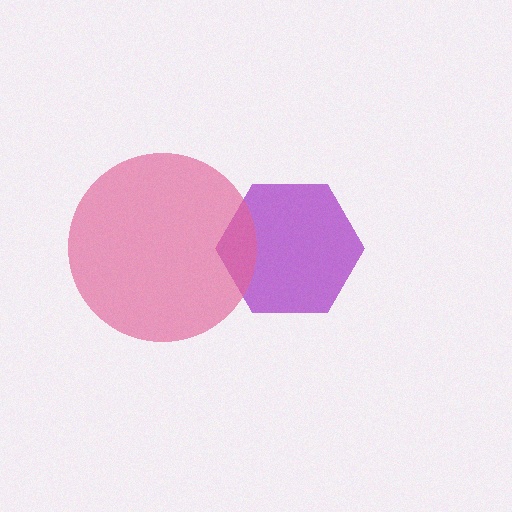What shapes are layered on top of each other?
The layered shapes are: a purple hexagon, a pink circle.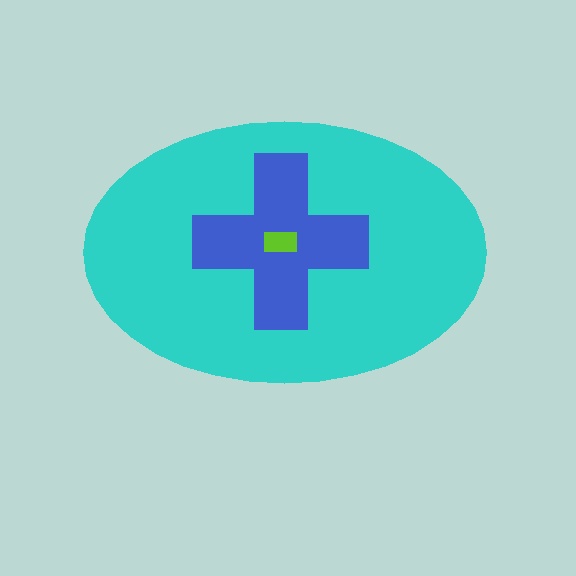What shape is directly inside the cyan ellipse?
The blue cross.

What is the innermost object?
The lime rectangle.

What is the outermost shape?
The cyan ellipse.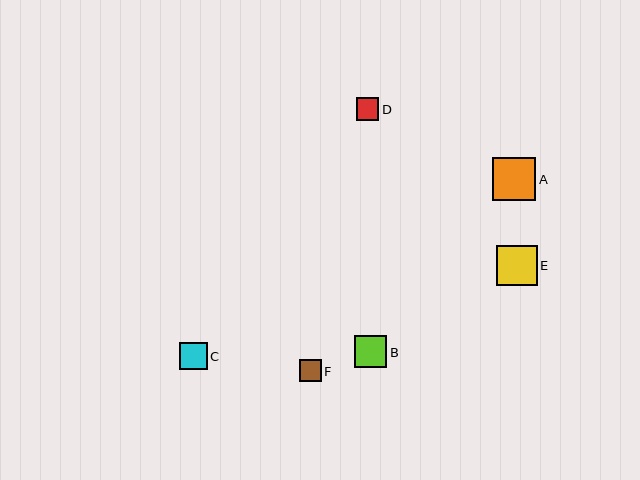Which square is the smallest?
Square F is the smallest with a size of approximately 22 pixels.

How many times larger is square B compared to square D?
Square B is approximately 1.4 times the size of square D.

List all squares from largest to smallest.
From largest to smallest: A, E, B, C, D, F.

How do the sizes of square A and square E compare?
Square A and square E are approximately the same size.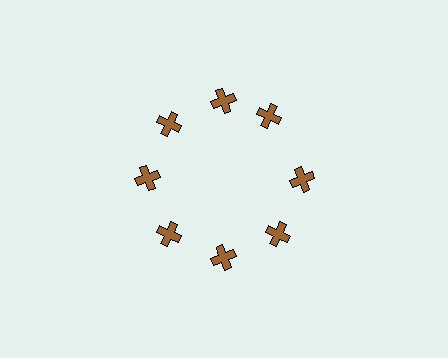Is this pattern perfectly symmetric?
No. The 8 brown crosses are arranged in a ring, but one element near the 2 o'clock position is rotated out of alignment along the ring, breaking the 8-fold rotational symmetry.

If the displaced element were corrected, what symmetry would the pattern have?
It would have 8-fold rotational symmetry — the pattern would map onto itself every 45 degrees.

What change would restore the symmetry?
The symmetry would be restored by rotating it back into even spacing with its neighbors so that all 8 crosses sit at equal angles and equal distance from the center.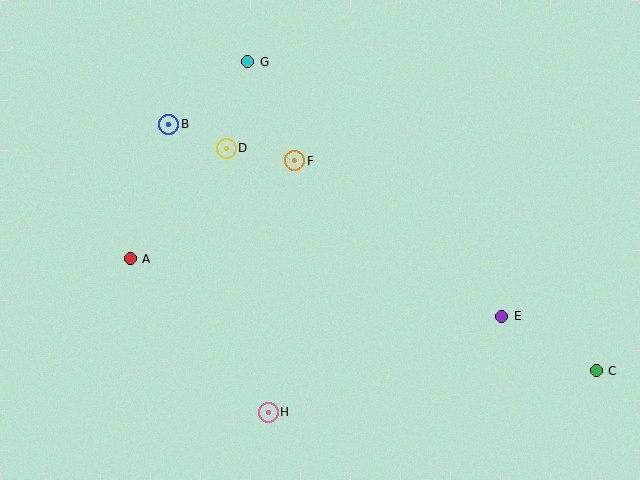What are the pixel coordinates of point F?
Point F is at (295, 161).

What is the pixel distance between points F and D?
The distance between F and D is 70 pixels.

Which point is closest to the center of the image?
Point F at (295, 161) is closest to the center.